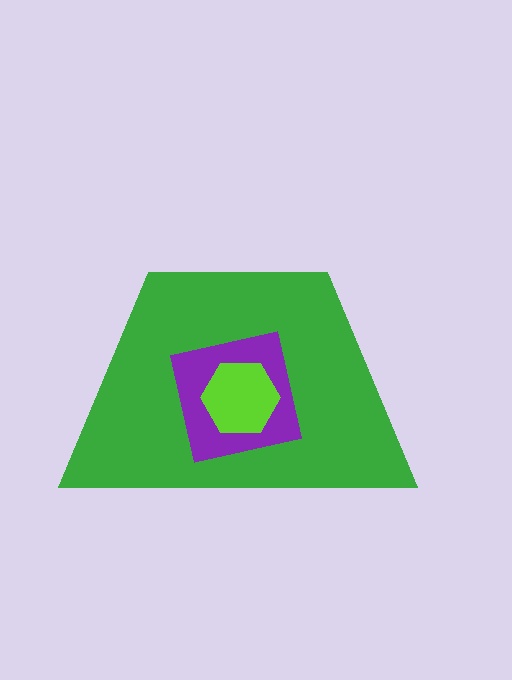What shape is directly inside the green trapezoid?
The purple square.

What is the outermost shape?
The green trapezoid.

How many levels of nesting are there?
3.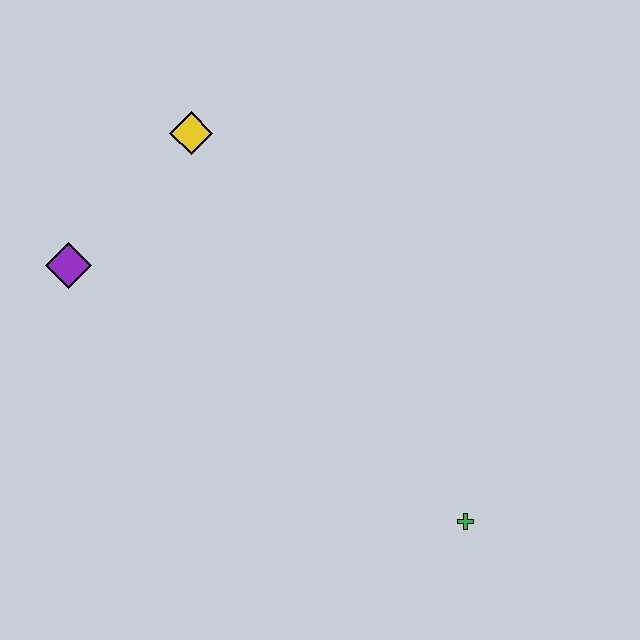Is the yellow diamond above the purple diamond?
Yes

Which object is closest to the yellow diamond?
The purple diamond is closest to the yellow diamond.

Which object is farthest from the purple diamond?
The green cross is farthest from the purple diamond.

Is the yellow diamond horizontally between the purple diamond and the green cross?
Yes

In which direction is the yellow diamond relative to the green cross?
The yellow diamond is above the green cross.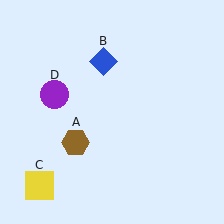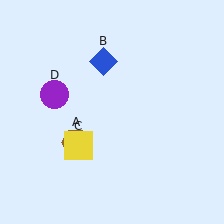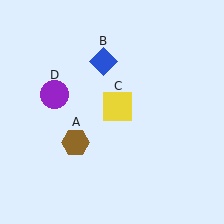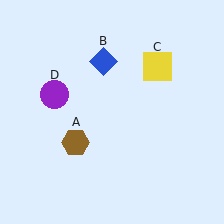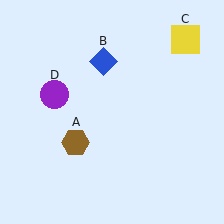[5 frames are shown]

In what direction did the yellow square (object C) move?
The yellow square (object C) moved up and to the right.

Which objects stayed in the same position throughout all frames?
Brown hexagon (object A) and blue diamond (object B) and purple circle (object D) remained stationary.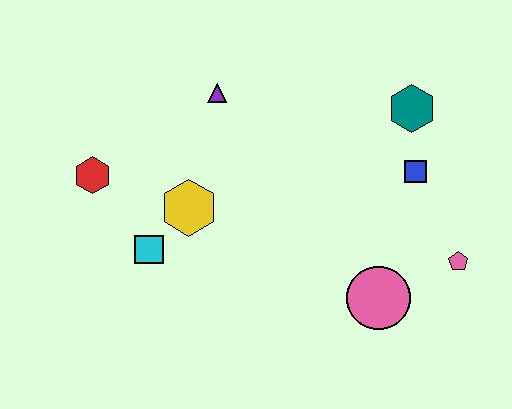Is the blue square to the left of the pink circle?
No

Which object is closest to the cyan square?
The yellow hexagon is closest to the cyan square.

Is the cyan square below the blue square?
Yes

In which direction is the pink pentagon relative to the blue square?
The pink pentagon is below the blue square.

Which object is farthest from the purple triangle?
The pink pentagon is farthest from the purple triangle.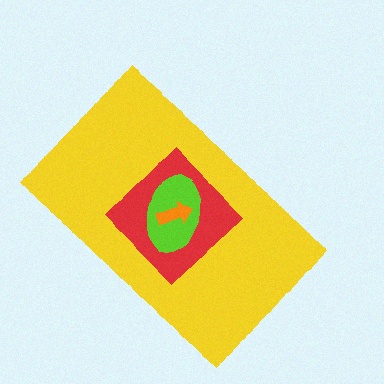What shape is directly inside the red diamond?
The lime ellipse.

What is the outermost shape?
The yellow rectangle.